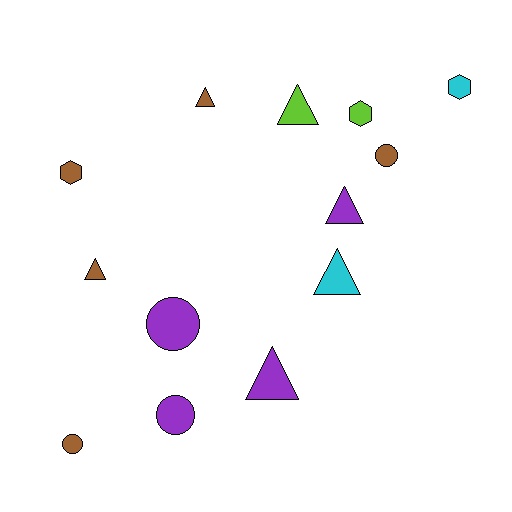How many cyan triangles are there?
There is 1 cyan triangle.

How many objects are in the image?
There are 13 objects.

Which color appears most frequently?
Brown, with 5 objects.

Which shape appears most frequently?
Triangle, with 6 objects.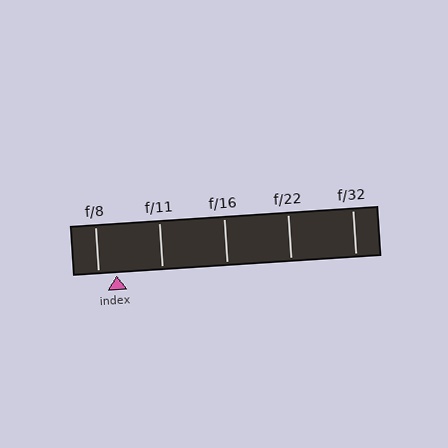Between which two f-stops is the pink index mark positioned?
The index mark is between f/8 and f/11.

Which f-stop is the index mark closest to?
The index mark is closest to f/8.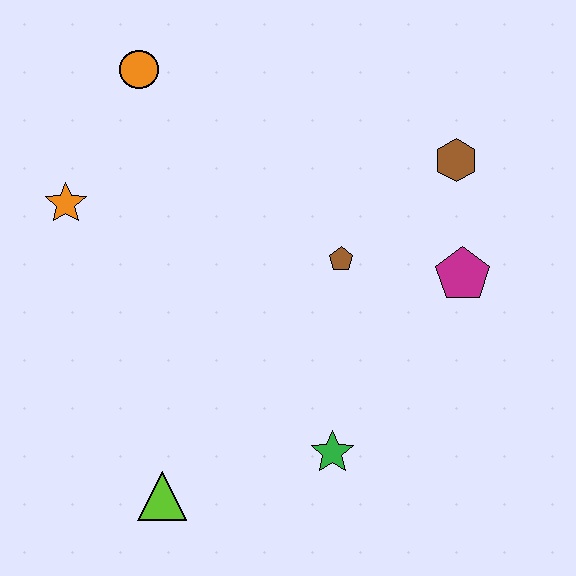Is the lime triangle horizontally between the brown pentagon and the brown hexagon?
No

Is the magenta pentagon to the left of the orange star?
No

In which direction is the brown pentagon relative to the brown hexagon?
The brown pentagon is to the left of the brown hexagon.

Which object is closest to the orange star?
The orange circle is closest to the orange star.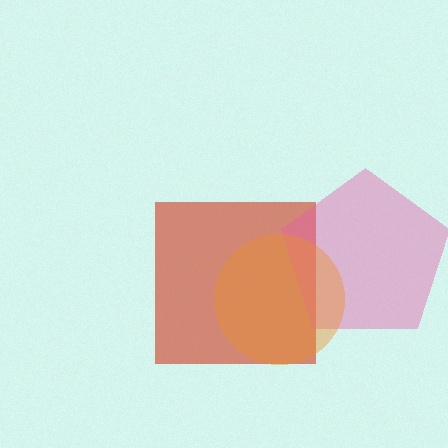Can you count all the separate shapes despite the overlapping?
Yes, there are 3 separate shapes.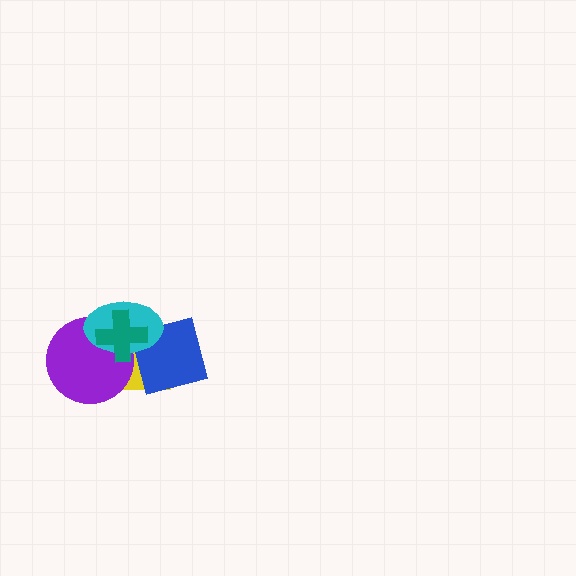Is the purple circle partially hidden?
Yes, it is partially covered by another shape.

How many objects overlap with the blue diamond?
4 objects overlap with the blue diamond.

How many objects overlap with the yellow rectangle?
4 objects overlap with the yellow rectangle.